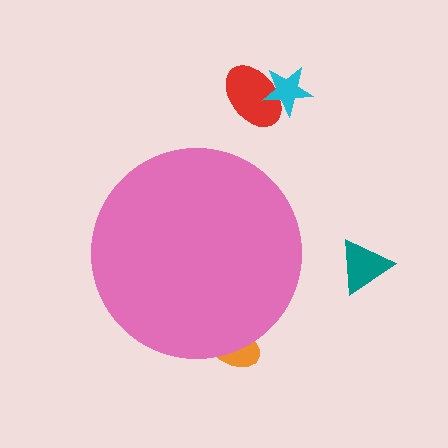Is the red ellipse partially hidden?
No, the red ellipse is fully visible.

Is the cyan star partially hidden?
No, the cyan star is fully visible.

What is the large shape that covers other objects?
A pink circle.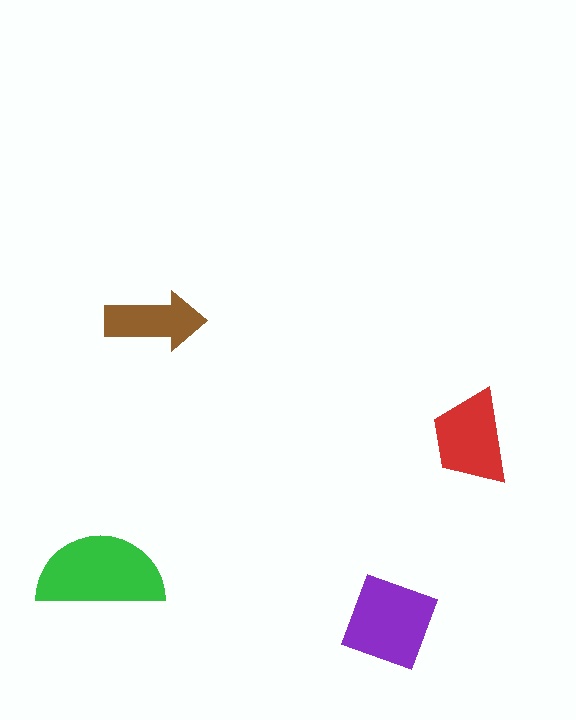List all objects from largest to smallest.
The green semicircle, the purple diamond, the red trapezoid, the brown arrow.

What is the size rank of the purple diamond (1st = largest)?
2nd.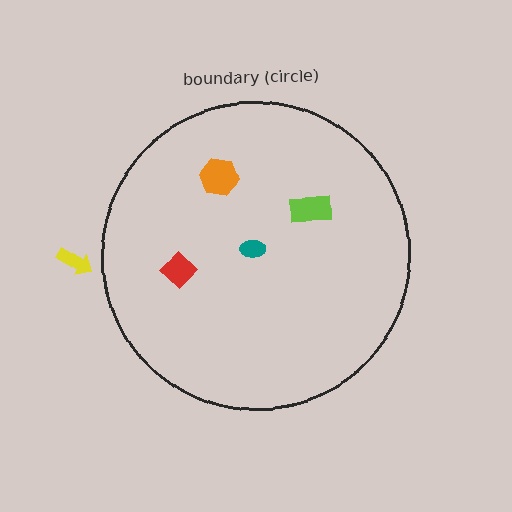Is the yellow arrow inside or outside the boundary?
Outside.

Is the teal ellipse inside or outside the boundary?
Inside.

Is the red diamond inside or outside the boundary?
Inside.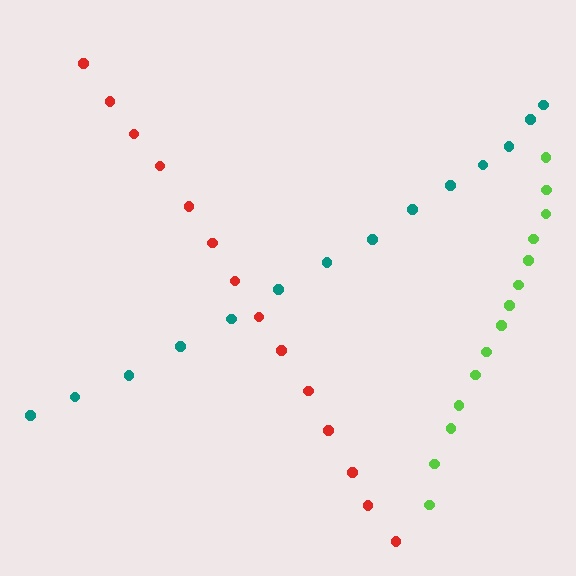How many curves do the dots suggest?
There are 3 distinct paths.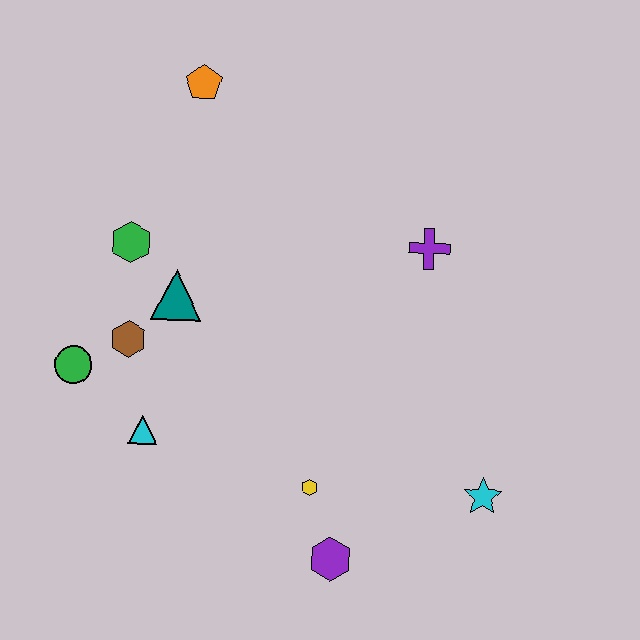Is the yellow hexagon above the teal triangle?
No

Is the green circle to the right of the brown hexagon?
No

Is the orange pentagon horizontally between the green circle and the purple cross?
Yes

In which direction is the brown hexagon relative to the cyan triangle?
The brown hexagon is above the cyan triangle.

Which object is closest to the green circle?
The brown hexagon is closest to the green circle.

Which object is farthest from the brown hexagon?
The cyan star is farthest from the brown hexagon.